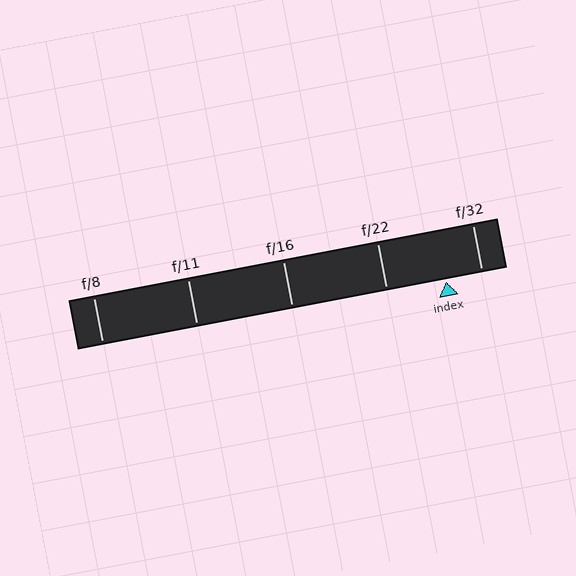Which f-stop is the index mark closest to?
The index mark is closest to f/32.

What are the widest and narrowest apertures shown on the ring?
The widest aperture shown is f/8 and the narrowest is f/32.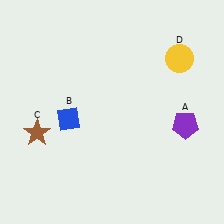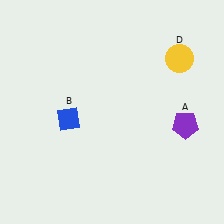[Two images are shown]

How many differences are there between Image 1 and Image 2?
There is 1 difference between the two images.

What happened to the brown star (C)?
The brown star (C) was removed in Image 2. It was in the bottom-left area of Image 1.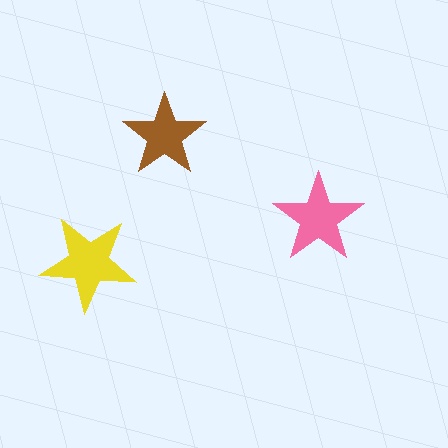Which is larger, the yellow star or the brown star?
The yellow one.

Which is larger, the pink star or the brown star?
The pink one.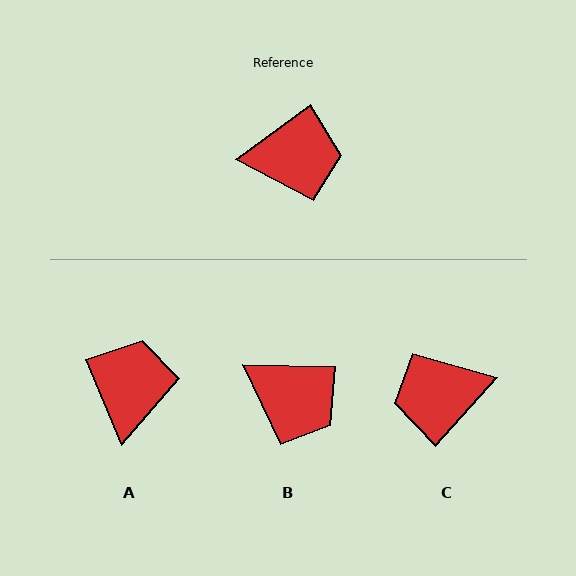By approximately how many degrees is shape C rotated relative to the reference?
Approximately 168 degrees clockwise.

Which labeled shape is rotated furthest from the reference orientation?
C, about 168 degrees away.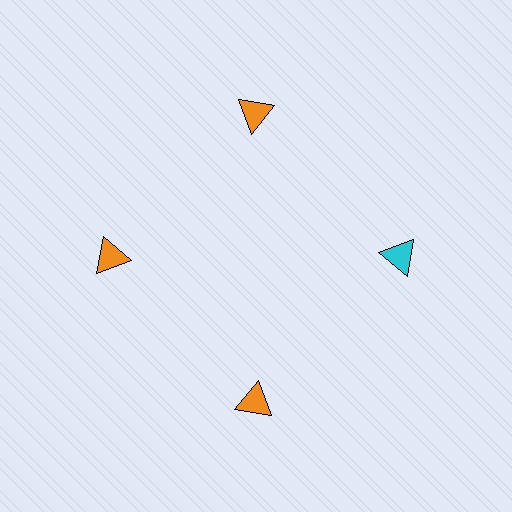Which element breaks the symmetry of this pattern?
The cyan triangle at roughly the 3 o'clock position breaks the symmetry. All other shapes are orange triangles.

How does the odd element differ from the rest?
It has a different color: cyan instead of orange.